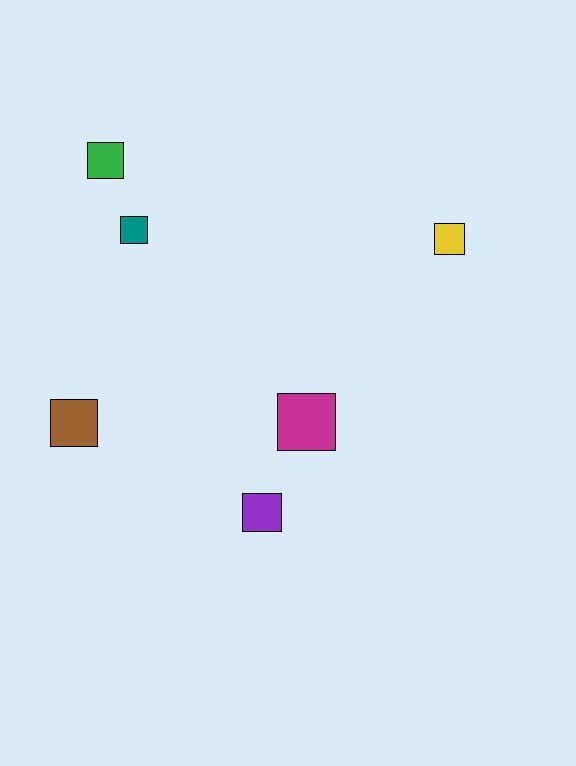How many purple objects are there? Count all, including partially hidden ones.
There is 1 purple object.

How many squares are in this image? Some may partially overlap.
There are 6 squares.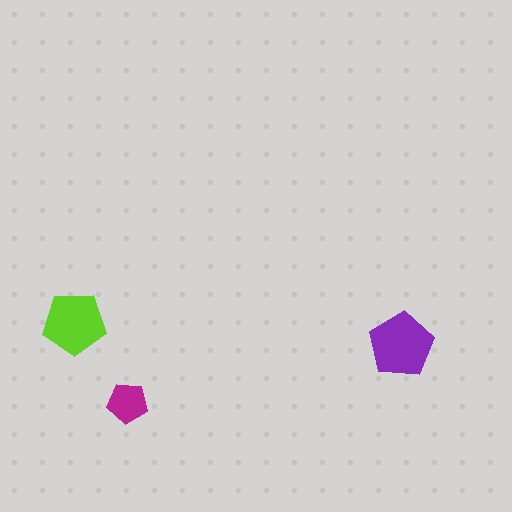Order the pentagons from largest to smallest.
the purple one, the lime one, the magenta one.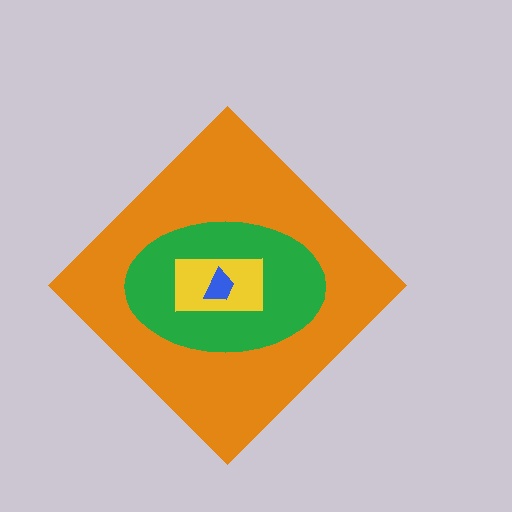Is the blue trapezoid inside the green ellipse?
Yes.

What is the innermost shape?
The blue trapezoid.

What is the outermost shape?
The orange diamond.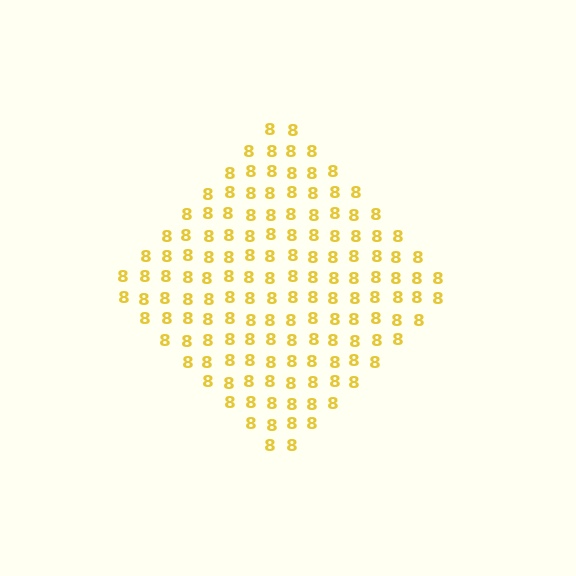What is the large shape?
The large shape is a diamond.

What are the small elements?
The small elements are digit 8's.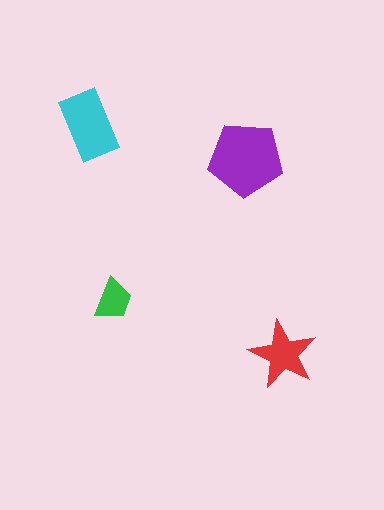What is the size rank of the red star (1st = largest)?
3rd.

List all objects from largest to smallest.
The purple pentagon, the cyan rectangle, the red star, the green trapezoid.